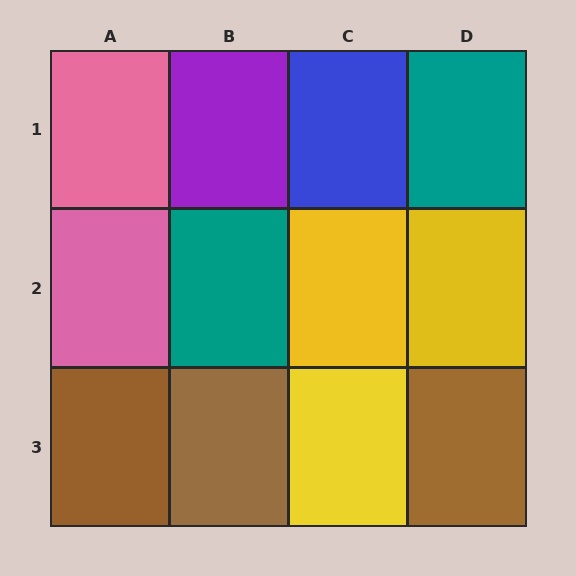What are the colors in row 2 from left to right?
Pink, teal, yellow, yellow.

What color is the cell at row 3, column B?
Brown.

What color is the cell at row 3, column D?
Brown.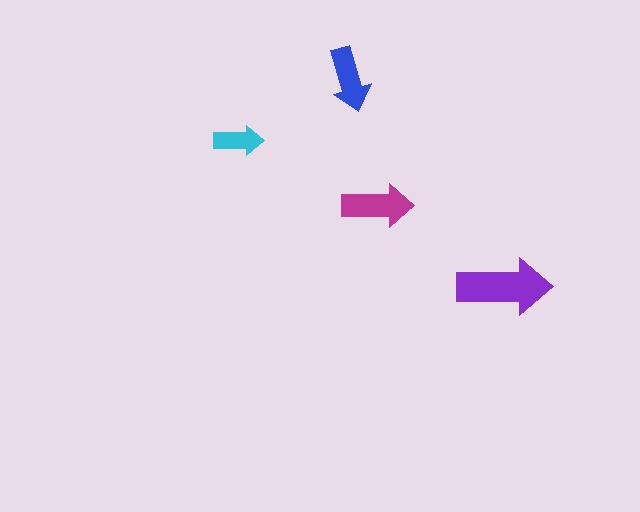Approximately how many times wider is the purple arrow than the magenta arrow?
About 1.5 times wider.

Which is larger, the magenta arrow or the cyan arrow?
The magenta one.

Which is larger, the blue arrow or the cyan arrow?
The blue one.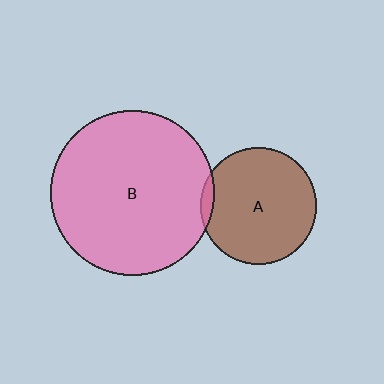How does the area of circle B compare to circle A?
Approximately 2.0 times.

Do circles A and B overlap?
Yes.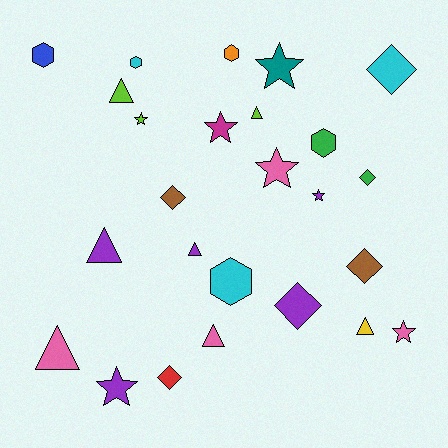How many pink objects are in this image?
There are 4 pink objects.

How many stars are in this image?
There are 7 stars.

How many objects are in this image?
There are 25 objects.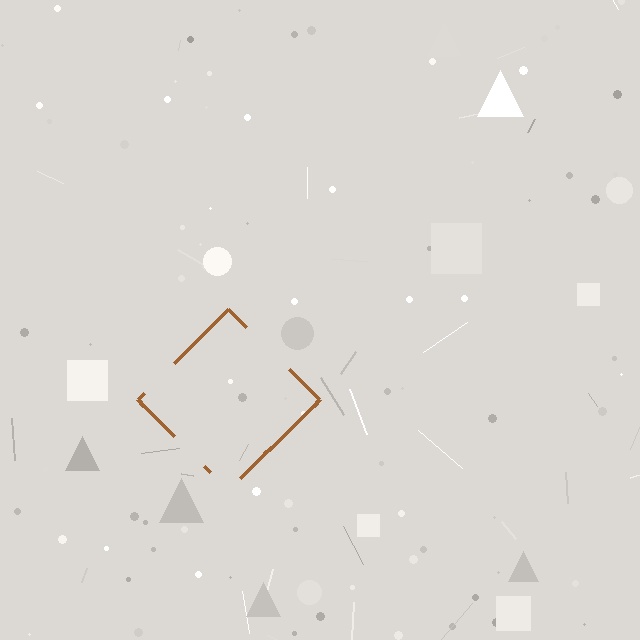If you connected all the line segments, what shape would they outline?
They would outline a diamond.